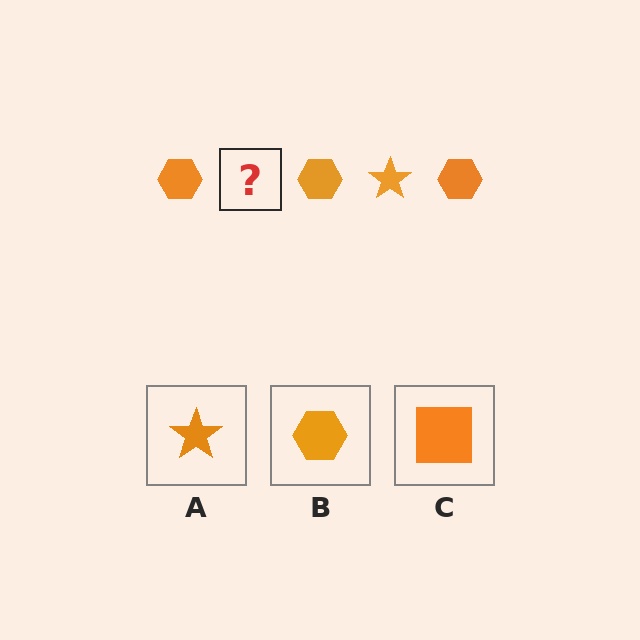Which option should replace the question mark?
Option A.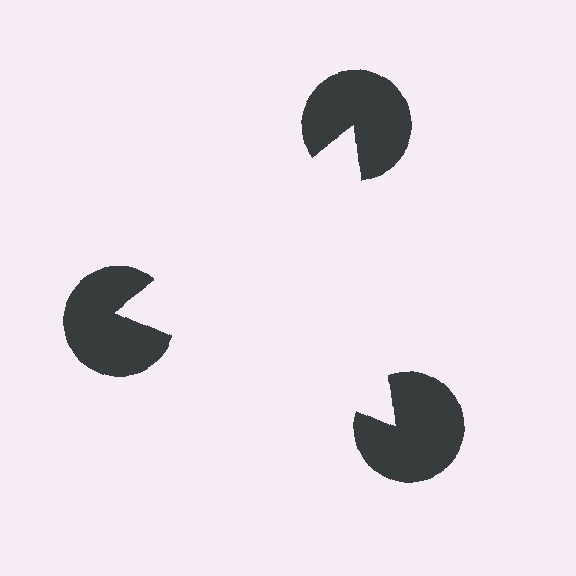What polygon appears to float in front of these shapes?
An illusory triangle — its edges are inferred from the aligned wedge cuts in the pac-man discs, not physically drawn.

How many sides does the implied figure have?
3 sides.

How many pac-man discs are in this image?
There are 3 — one at each vertex of the illusory triangle.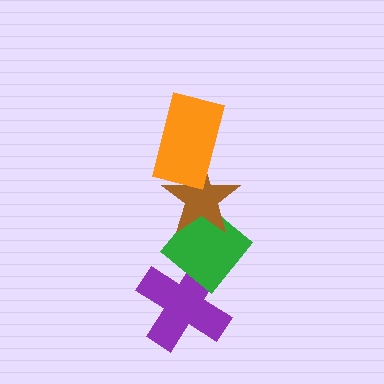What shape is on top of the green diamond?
The brown star is on top of the green diamond.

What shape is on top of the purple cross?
The green diamond is on top of the purple cross.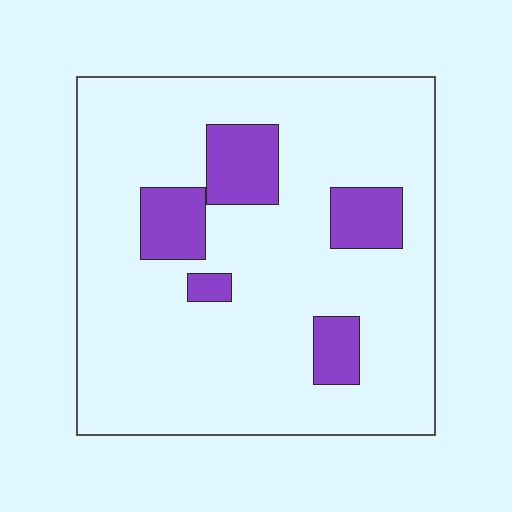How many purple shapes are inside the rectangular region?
5.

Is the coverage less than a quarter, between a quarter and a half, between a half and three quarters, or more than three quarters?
Less than a quarter.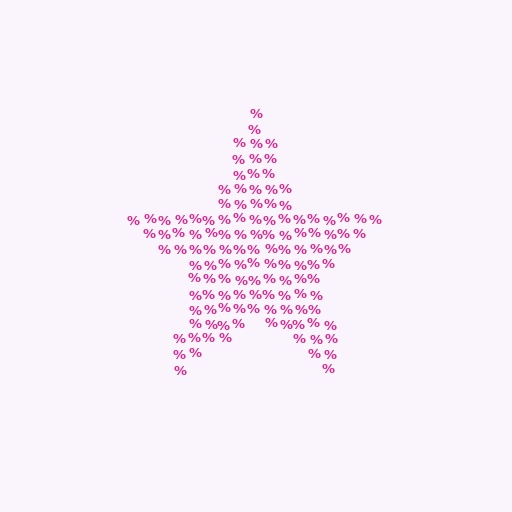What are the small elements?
The small elements are percent signs.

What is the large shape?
The large shape is a star.